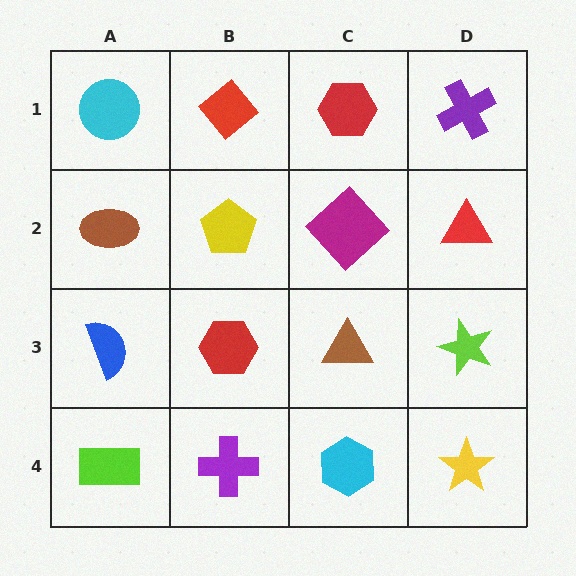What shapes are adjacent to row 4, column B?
A red hexagon (row 3, column B), a lime rectangle (row 4, column A), a cyan hexagon (row 4, column C).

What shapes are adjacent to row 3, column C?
A magenta diamond (row 2, column C), a cyan hexagon (row 4, column C), a red hexagon (row 3, column B), a lime star (row 3, column D).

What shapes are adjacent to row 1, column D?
A red triangle (row 2, column D), a red hexagon (row 1, column C).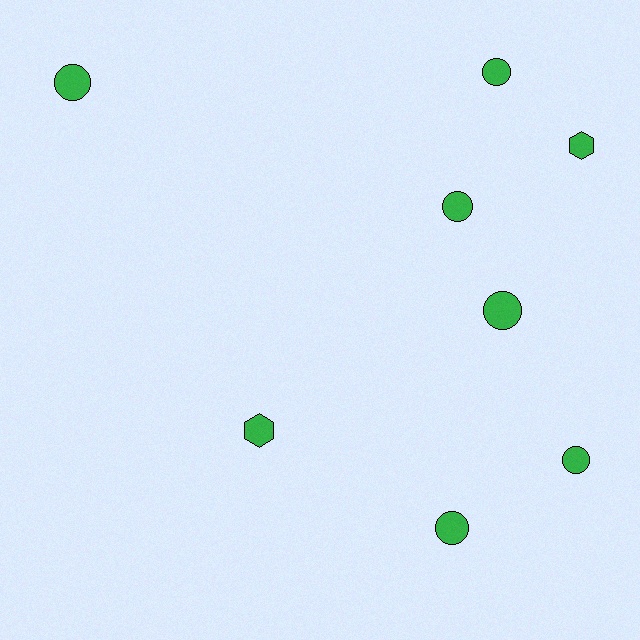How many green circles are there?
There are 6 green circles.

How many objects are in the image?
There are 8 objects.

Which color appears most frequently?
Green, with 8 objects.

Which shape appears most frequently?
Circle, with 6 objects.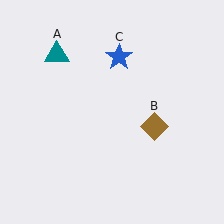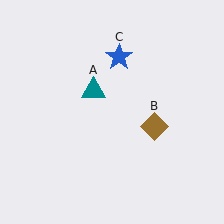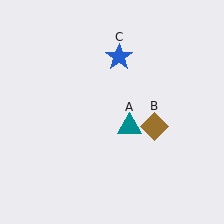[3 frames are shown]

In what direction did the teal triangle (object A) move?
The teal triangle (object A) moved down and to the right.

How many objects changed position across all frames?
1 object changed position: teal triangle (object A).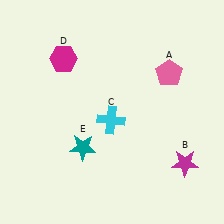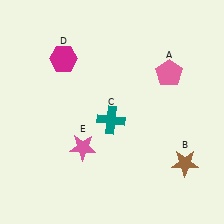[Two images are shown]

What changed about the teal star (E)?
In Image 1, E is teal. In Image 2, it changed to pink.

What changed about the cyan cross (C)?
In Image 1, C is cyan. In Image 2, it changed to teal.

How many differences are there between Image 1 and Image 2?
There are 3 differences between the two images.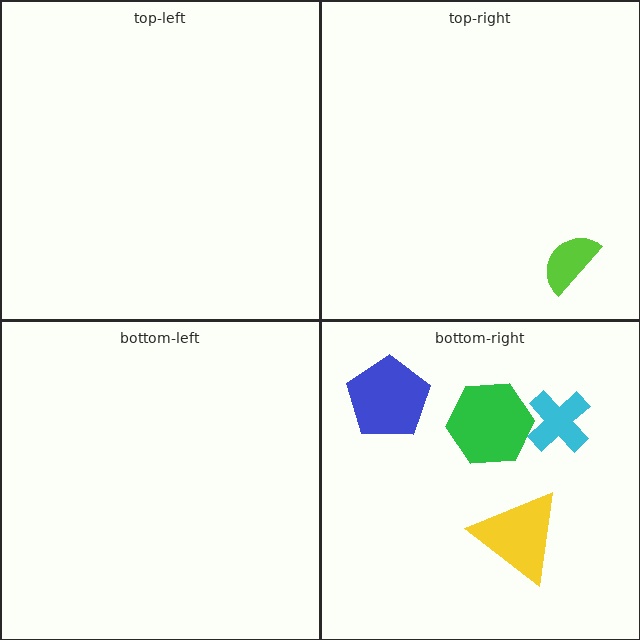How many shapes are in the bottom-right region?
4.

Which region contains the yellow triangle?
The bottom-right region.